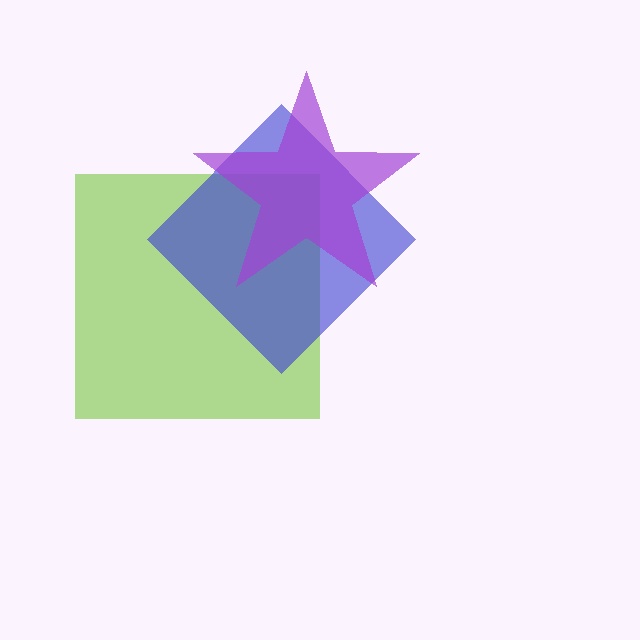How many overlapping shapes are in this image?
There are 3 overlapping shapes in the image.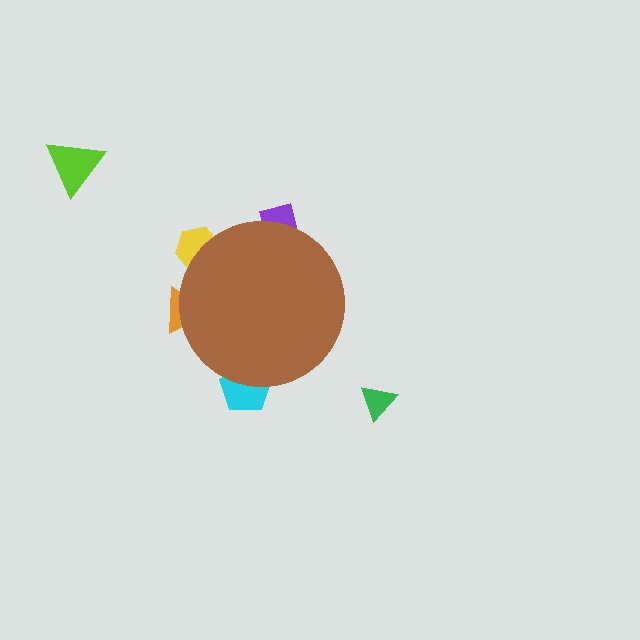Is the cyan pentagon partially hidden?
Yes, the cyan pentagon is partially hidden behind the brown circle.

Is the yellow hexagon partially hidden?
Yes, the yellow hexagon is partially hidden behind the brown circle.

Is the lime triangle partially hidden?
No, the lime triangle is fully visible.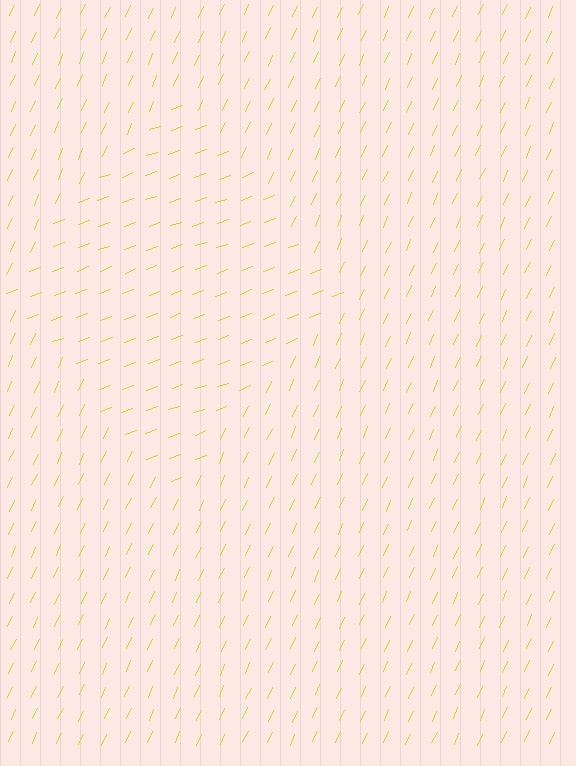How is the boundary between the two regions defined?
The boundary is defined purely by a change in line orientation (approximately 45 degrees difference). All lines are the same color and thickness.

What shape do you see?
I see a diamond.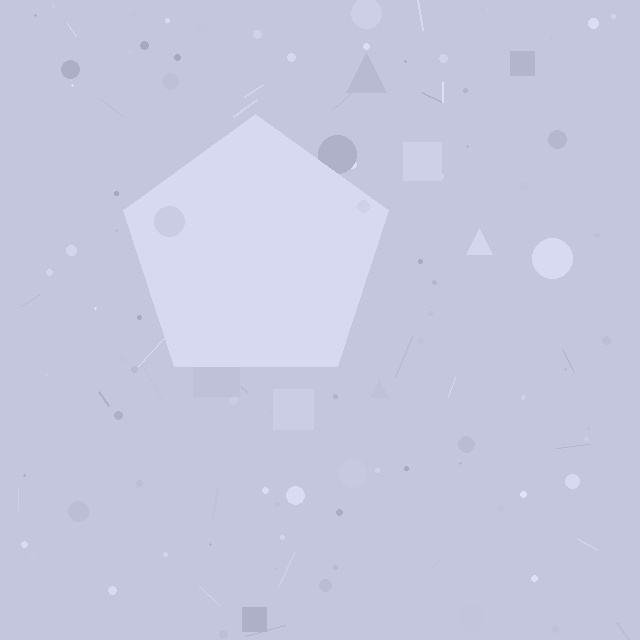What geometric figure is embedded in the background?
A pentagon is embedded in the background.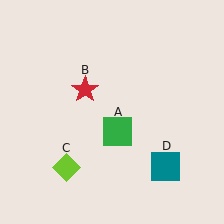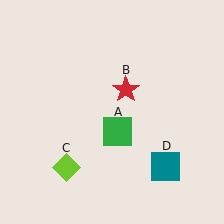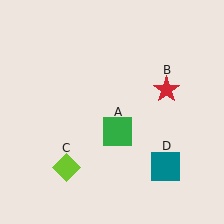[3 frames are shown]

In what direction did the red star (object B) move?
The red star (object B) moved right.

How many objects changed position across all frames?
1 object changed position: red star (object B).